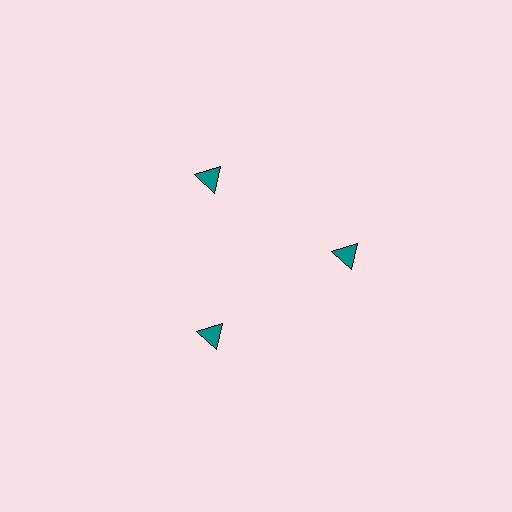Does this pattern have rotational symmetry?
Yes, this pattern has 3-fold rotational symmetry. It looks the same after rotating 120 degrees around the center.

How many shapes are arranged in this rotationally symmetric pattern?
There are 3 shapes, arranged in 3 groups of 1.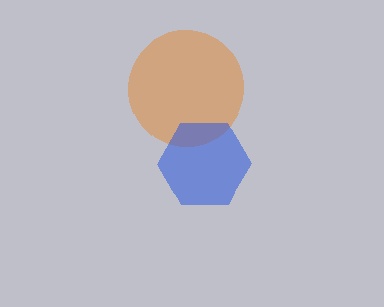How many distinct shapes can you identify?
There are 2 distinct shapes: an orange circle, a blue hexagon.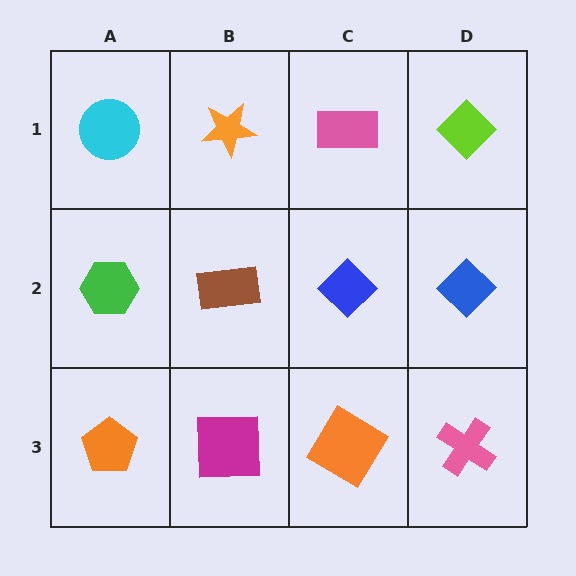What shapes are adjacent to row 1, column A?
A green hexagon (row 2, column A), an orange star (row 1, column B).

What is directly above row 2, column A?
A cyan circle.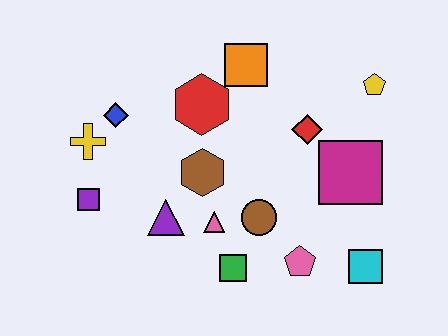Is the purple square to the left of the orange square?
Yes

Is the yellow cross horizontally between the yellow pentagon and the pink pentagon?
No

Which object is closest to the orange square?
The red hexagon is closest to the orange square.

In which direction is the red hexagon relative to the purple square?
The red hexagon is to the right of the purple square.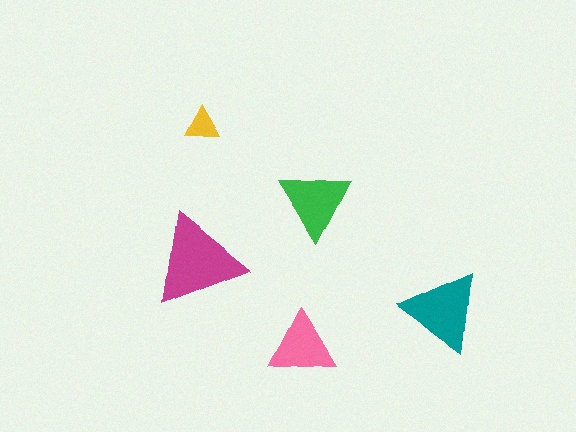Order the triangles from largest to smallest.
the magenta one, the teal one, the green one, the pink one, the yellow one.